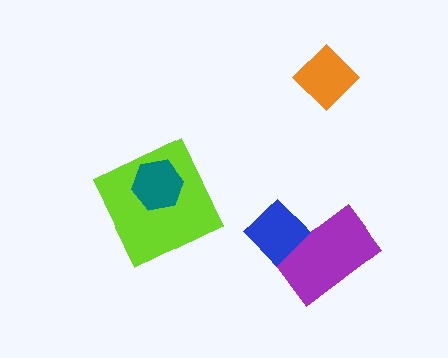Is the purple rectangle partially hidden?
Yes, it is partially covered by another shape.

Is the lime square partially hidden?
Yes, it is partially covered by another shape.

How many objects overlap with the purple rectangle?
1 object overlaps with the purple rectangle.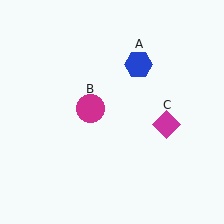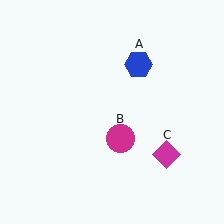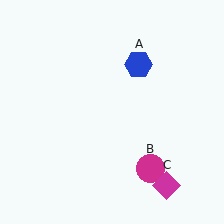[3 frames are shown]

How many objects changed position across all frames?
2 objects changed position: magenta circle (object B), magenta diamond (object C).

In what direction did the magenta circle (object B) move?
The magenta circle (object B) moved down and to the right.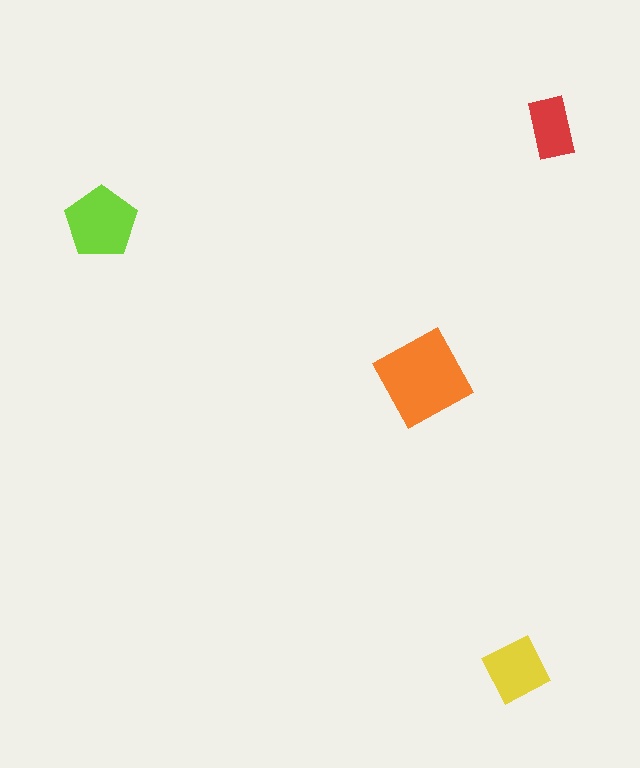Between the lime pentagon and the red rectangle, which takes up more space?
The lime pentagon.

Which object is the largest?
The orange diamond.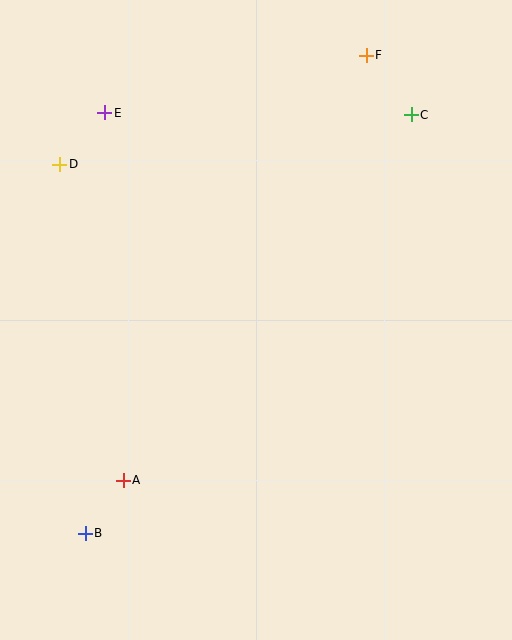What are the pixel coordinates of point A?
Point A is at (123, 480).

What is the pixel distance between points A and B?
The distance between A and B is 66 pixels.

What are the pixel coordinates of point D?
Point D is at (60, 164).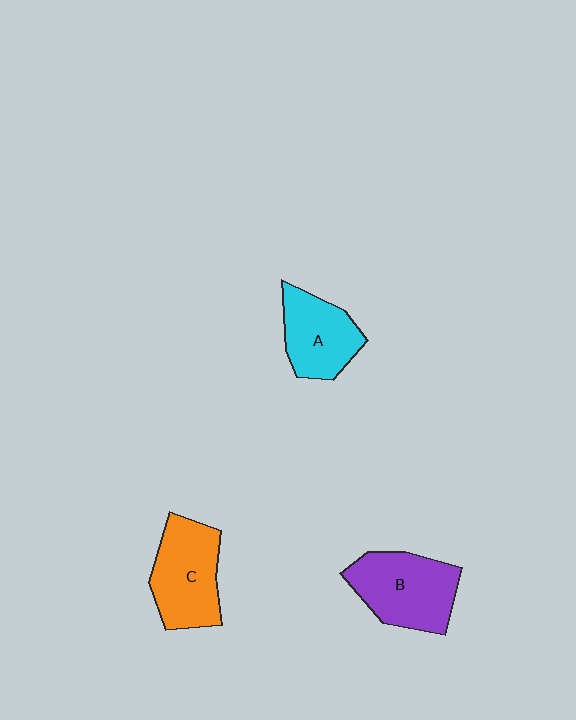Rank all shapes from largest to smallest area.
From largest to smallest: B (purple), C (orange), A (cyan).